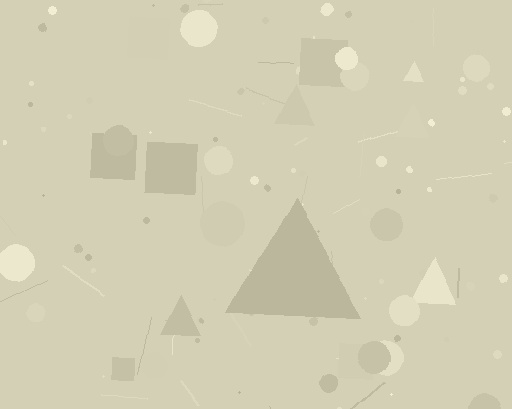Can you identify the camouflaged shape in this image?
The camouflaged shape is a triangle.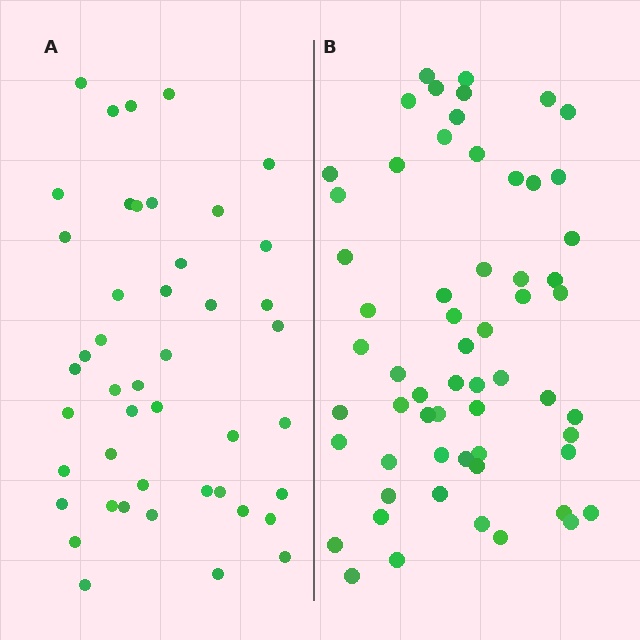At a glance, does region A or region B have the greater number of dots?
Region B (the right region) has more dots.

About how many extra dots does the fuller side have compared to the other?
Region B has approximately 15 more dots than region A.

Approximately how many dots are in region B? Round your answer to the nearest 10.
About 60 dots.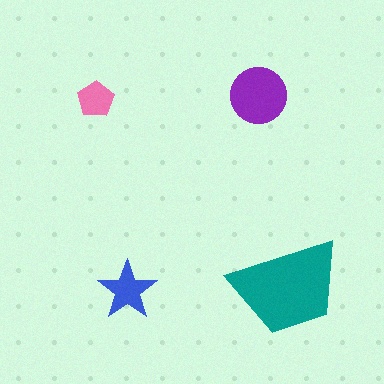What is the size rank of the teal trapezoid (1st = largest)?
1st.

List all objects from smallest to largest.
The pink pentagon, the blue star, the purple circle, the teal trapezoid.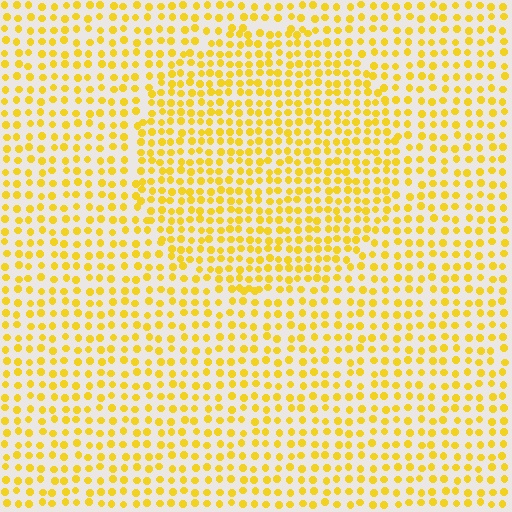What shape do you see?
I see a circle.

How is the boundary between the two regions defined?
The boundary is defined by a change in element density (approximately 1.5x ratio). All elements are the same color, size, and shape.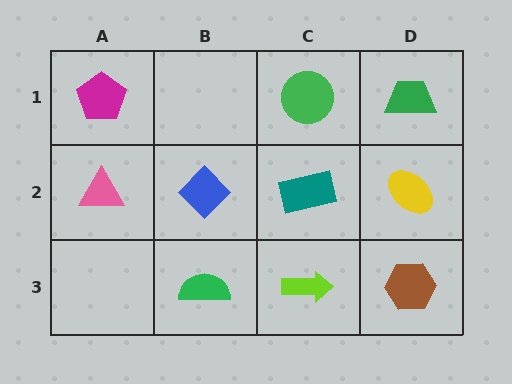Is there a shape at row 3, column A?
No, that cell is empty.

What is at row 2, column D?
A yellow ellipse.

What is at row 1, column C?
A green circle.